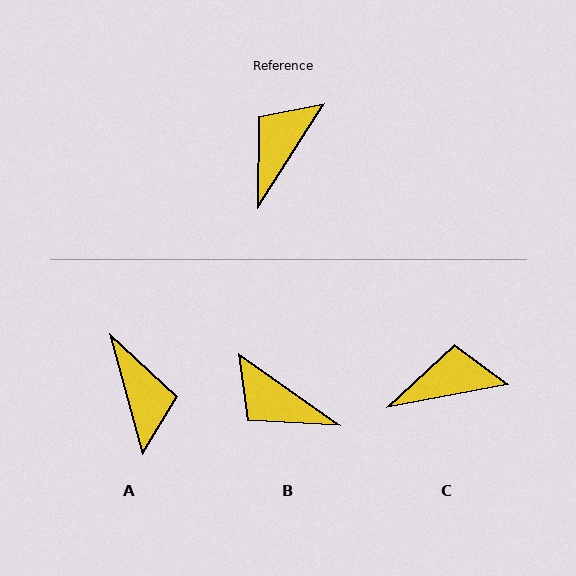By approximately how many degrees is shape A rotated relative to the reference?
Approximately 132 degrees clockwise.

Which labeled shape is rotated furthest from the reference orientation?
A, about 132 degrees away.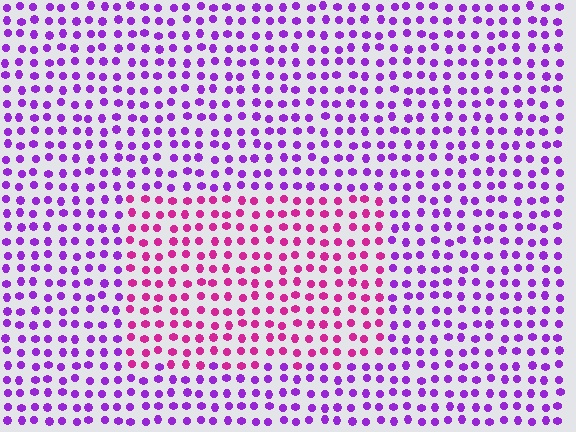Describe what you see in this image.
The image is filled with small purple elements in a uniform arrangement. A rectangle-shaped region is visible where the elements are tinted to a slightly different hue, forming a subtle color boundary.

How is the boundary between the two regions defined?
The boundary is defined purely by a slight shift in hue (about 42 degrees). Spacing, size, and orientation are identical on both sides.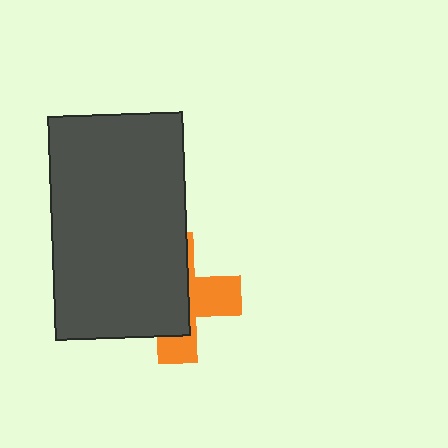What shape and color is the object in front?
The object in front is a dark gray rectangle.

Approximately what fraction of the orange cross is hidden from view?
Roughly 61% of the orange cross is hidden behind the dark gray rectangle.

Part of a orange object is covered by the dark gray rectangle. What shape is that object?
It is a cross.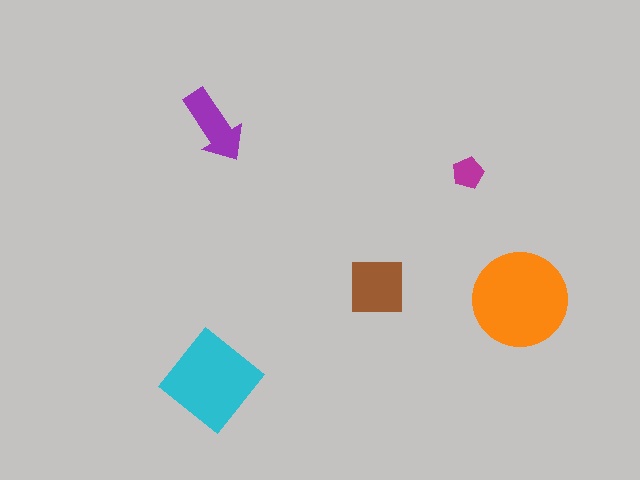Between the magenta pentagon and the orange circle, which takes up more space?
The orange circle.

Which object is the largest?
The orange circle.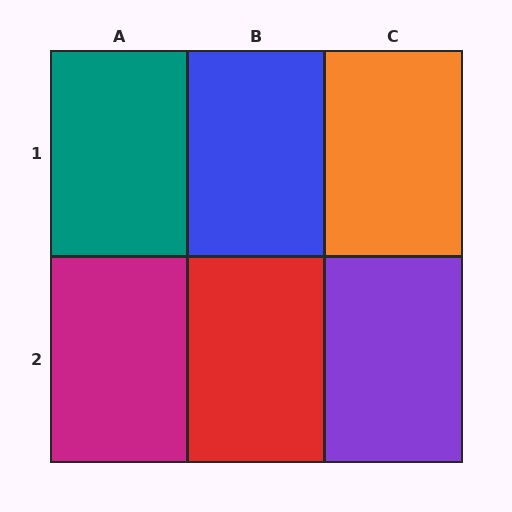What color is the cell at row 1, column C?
Orange.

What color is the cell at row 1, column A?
Teal.